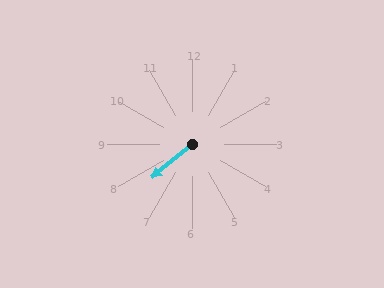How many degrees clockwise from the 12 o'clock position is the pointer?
Approximately 231 degrees.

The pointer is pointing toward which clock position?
Roughly 8 o'clock.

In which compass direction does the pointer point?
Southwest.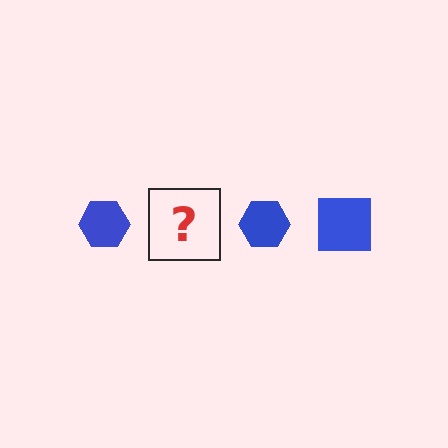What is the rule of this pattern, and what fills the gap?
The rule is that the pattern cycles through hexagon, square shapes in blue. The gap should be filled with a blue square.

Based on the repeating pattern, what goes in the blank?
The blank should be a blue square.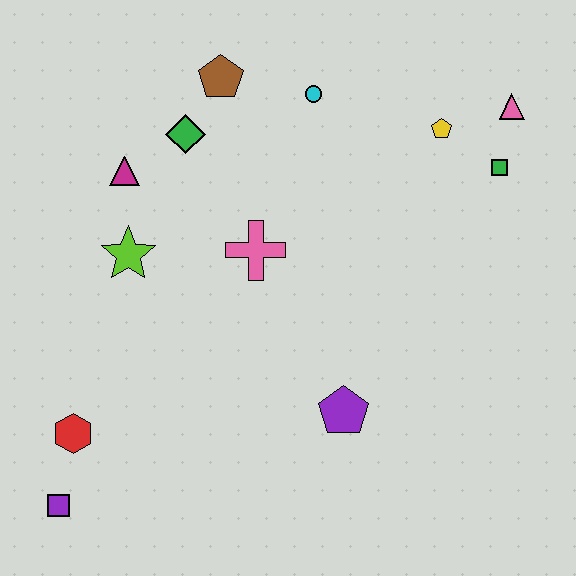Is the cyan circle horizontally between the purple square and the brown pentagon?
No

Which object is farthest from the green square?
The purple square is farthest from the green square.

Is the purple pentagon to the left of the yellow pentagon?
Yes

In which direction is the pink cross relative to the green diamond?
The pink cross is below the green diamond.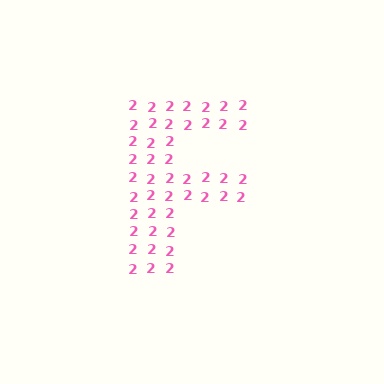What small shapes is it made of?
It is made of small digit 2's.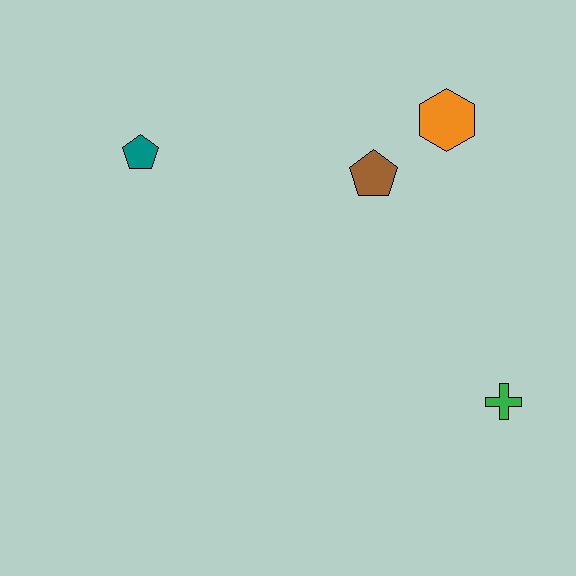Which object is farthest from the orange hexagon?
The teal pentagon is farthest from the orange hexagon.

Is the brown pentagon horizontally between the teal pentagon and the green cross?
Yes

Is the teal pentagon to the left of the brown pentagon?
Yes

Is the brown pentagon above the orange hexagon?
No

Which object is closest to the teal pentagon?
The brown pentagon is closest to the teal pentagon.